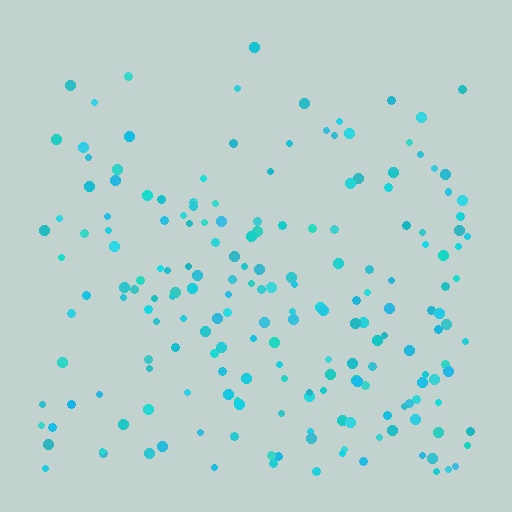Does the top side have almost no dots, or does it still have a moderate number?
Still a moderate number, just noticeably fewer than the bottom.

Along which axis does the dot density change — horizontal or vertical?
Vertical.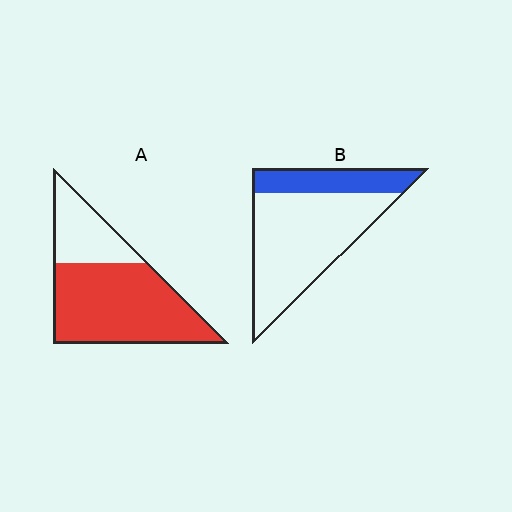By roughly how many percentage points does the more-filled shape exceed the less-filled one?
By roughly 45 percentage points (A over B).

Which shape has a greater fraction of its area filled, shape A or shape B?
Shape A.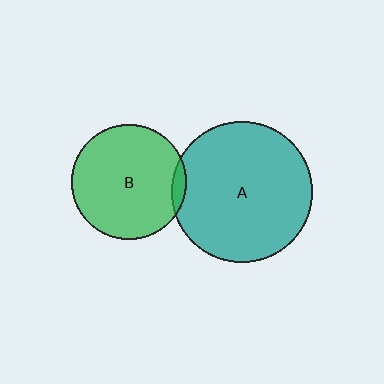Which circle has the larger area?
Circle A (teal).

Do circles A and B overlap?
Yes.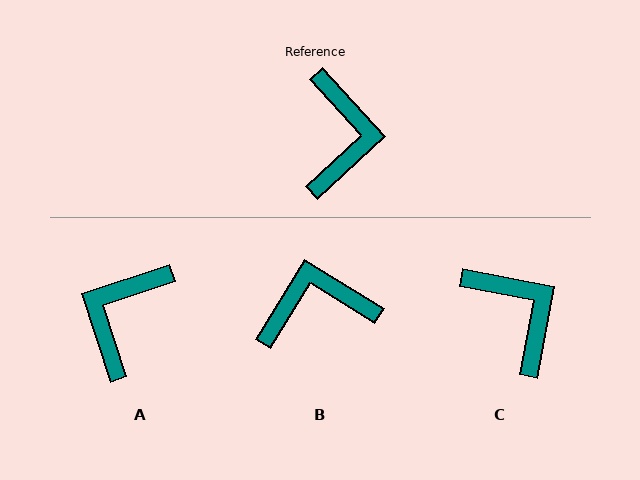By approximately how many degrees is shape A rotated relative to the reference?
Approximately 155 degrees counter-clockwise.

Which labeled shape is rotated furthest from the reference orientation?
A, about 155 degrees away.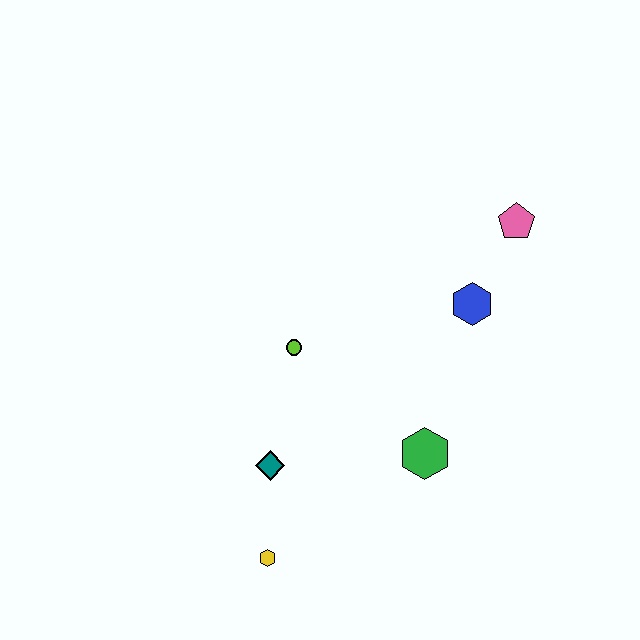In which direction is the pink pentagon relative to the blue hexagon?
The pink pentagon is above the blue hexagon.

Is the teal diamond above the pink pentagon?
No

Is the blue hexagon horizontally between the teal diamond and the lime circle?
No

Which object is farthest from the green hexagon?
The pink pentagon is farthest from the green hexagon.